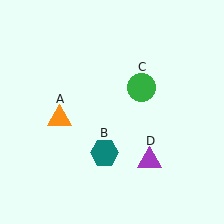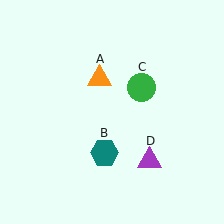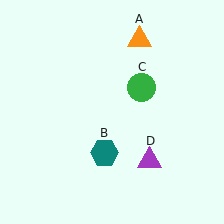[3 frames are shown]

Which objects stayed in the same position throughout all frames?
Teal hexagon (object B) and green circle (object C) and purple triangle (object D) remained stationary.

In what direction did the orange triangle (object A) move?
The orange triangle (object A) moved up and to the right.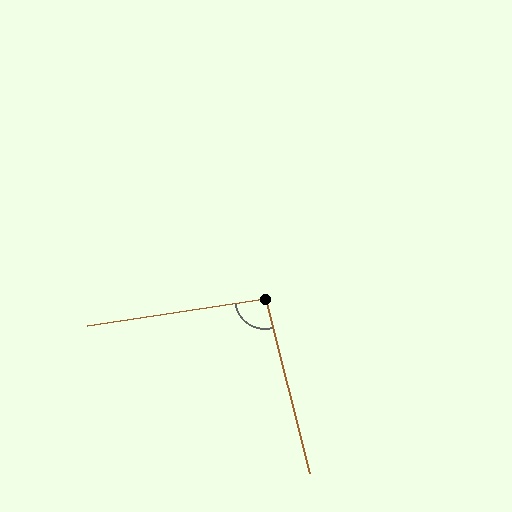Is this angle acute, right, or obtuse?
It is obtuse.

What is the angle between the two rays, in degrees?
Approximately 96 degrees.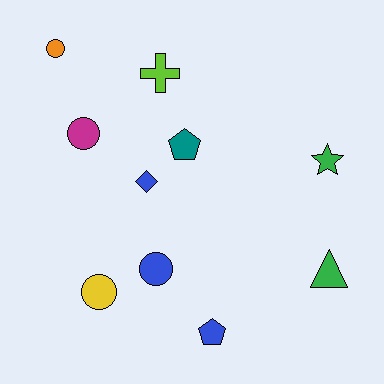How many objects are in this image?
There are 10 objects.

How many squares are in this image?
There are no squares.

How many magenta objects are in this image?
There is 1 magenta object.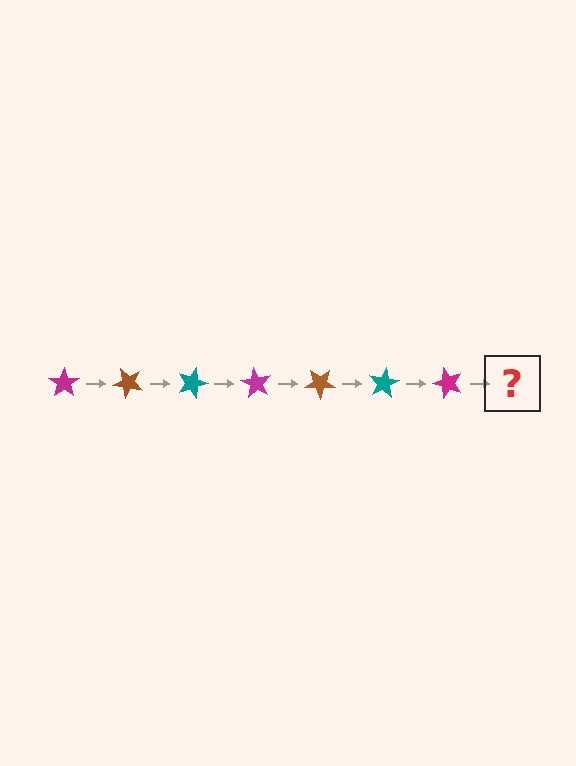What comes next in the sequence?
The next element should be a brown star, rotated 315 degrees from the start.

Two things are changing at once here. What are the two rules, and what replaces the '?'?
The two rules are that it rotates 45 degrees each step and the color cycles through magenta, brown, and teal. The '?' should be a brown star, rotated 315 degrees from the start.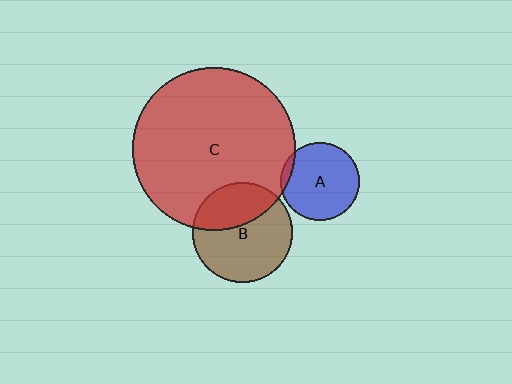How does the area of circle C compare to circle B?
Approximately 2.7 times.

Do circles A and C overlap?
Yes.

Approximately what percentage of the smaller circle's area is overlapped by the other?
Approximately 5%.